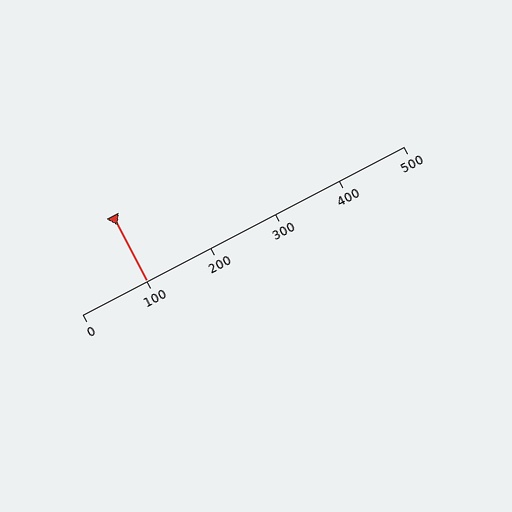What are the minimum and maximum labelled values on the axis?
The axis runs from 0 to 500.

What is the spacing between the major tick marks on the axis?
The major ticks are spaced 100 apart.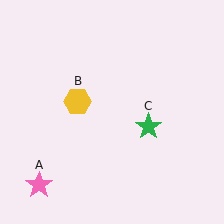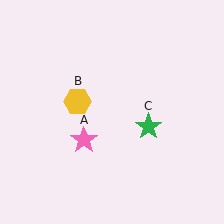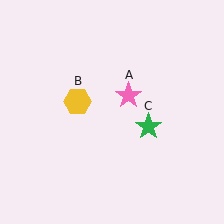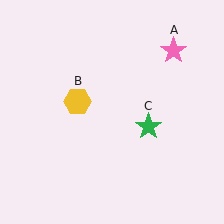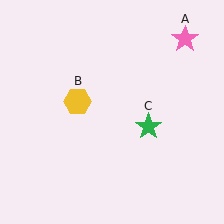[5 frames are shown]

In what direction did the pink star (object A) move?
The pink star (object A) moved up and to the right.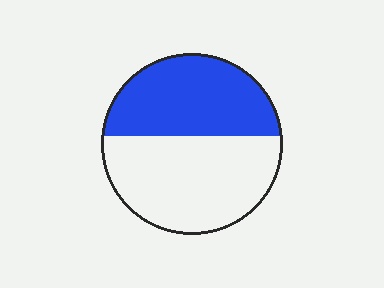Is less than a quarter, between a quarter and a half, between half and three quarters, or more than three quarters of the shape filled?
Between a quarter and a half.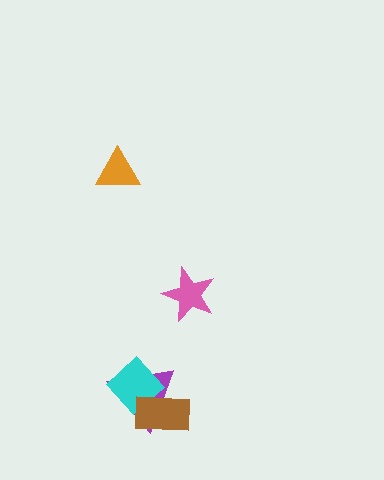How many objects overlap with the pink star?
0 objects overlap with the pink star.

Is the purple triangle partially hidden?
Yes, it is partially covered by another shape.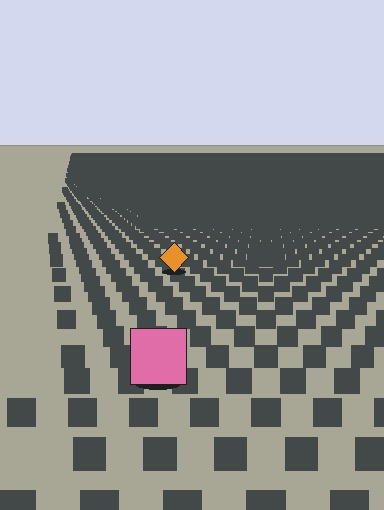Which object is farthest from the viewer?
The orange diamond is farthest from the viewer. It appears smaller and the ground texture around it is denser.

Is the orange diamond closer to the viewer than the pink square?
No. The pink square is closer — you can tell from the texture gradient: the ground texture is coarser near it.